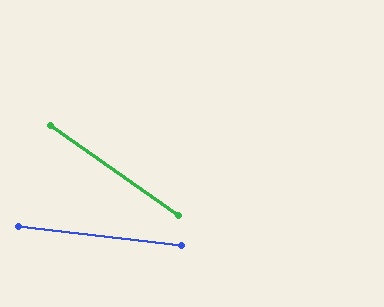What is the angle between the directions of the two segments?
Approximately 28 degrees.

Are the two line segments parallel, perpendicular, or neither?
Neither parallel nor perpendicular — they differ by about 28°.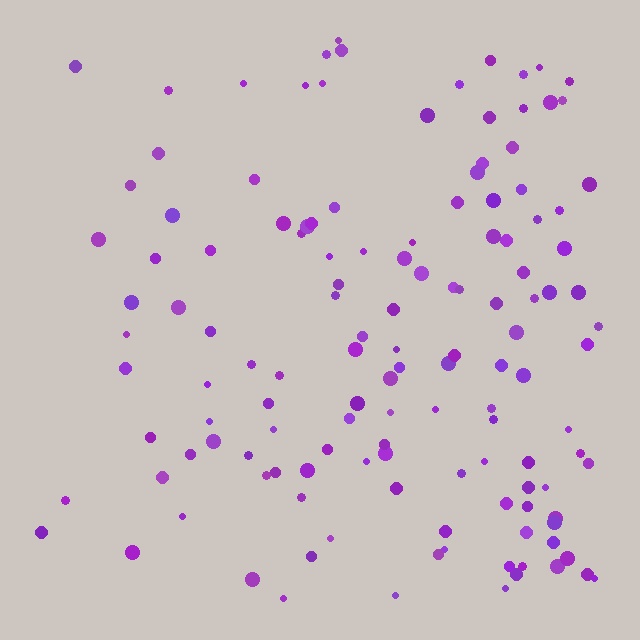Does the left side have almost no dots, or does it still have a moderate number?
Still a moderate number, just noticeably fewer than the right.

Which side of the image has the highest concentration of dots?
The right.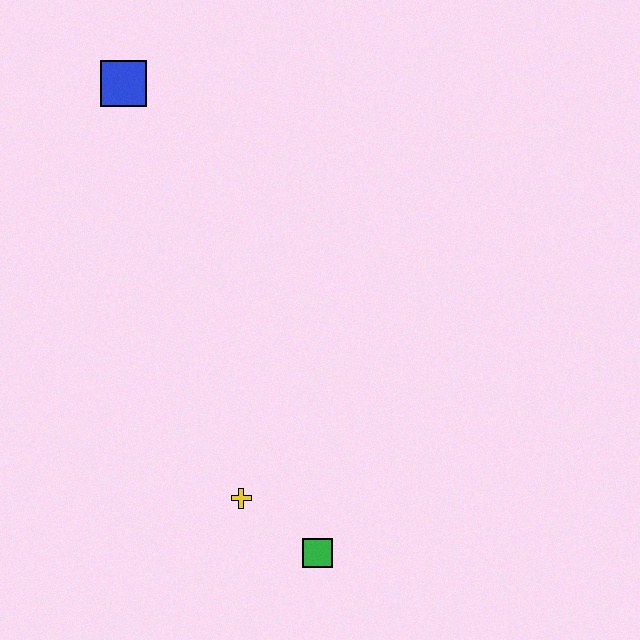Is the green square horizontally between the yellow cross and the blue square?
No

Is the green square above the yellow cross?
No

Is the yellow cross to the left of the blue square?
No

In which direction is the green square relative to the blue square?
The green square is below the blue square.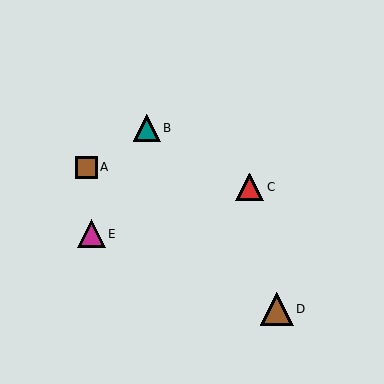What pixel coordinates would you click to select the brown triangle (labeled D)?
Click at (277, 309) to select the brown triangle D.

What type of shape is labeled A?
Shape A is a brown square.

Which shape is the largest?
The brown triangle (labeled D) is the largest.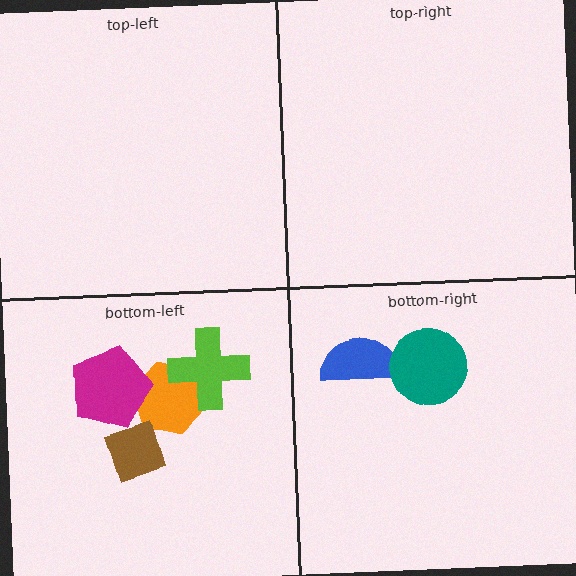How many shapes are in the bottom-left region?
4.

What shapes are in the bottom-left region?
The orange hexagon, the lime cross, the magenta pentagon, the brown diamond.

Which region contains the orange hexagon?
The bottom-left region.